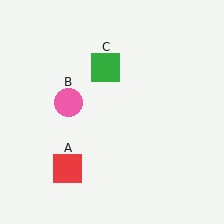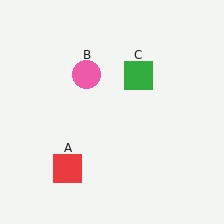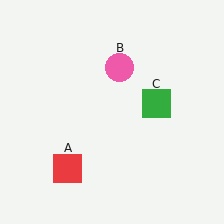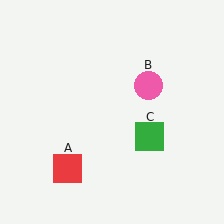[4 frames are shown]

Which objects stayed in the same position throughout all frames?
Red square (object A) remained stationary.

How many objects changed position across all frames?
2 objects changed position: pink circle (object B), green square (object C).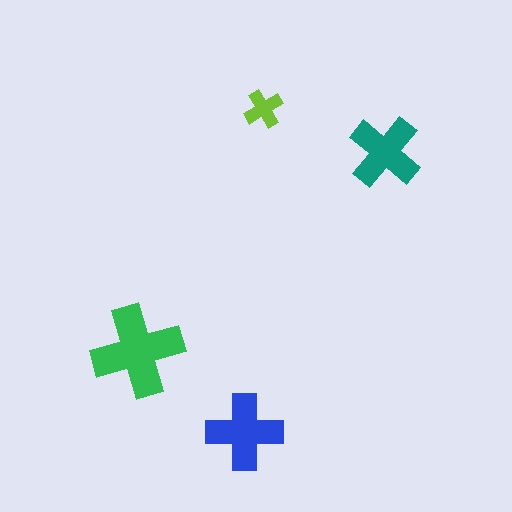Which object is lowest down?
The blue cross is bottommost.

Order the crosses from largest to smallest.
the green one, the blue one, the teal one, the lime one.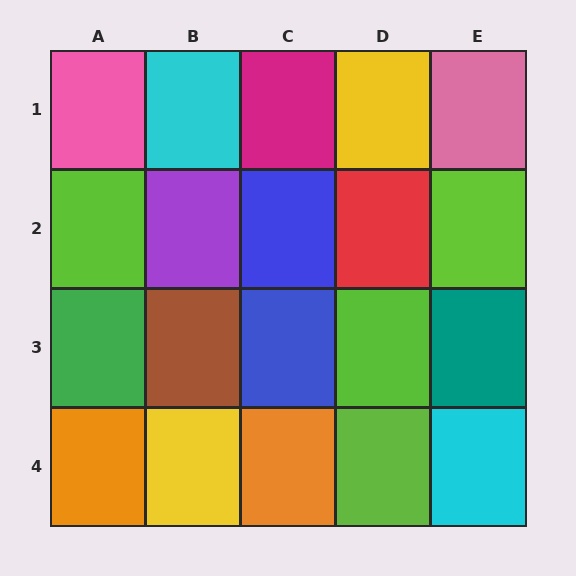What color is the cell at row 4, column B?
Yellow.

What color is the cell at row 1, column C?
Magenta.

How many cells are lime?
4 cells are lime.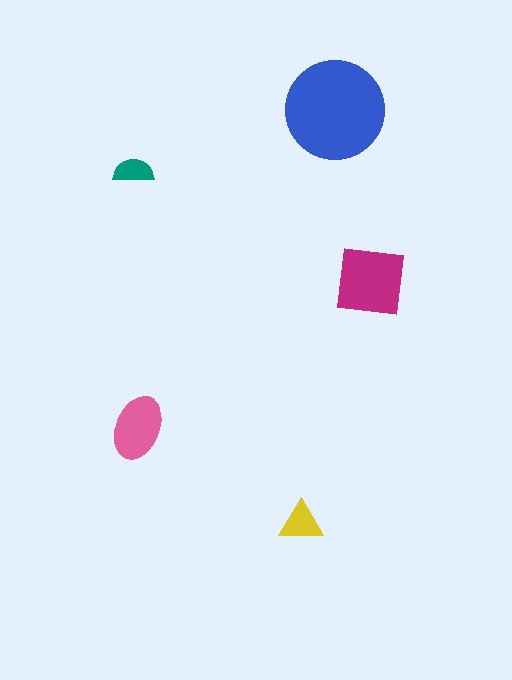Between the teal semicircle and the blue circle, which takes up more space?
The blue circle.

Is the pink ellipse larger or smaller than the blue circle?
Smaller.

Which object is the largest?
The blue circle.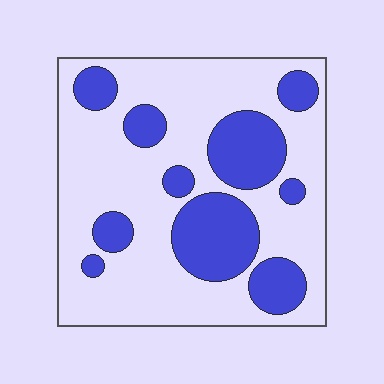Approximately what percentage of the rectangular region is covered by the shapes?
Approximately 30%.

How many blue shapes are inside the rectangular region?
10.